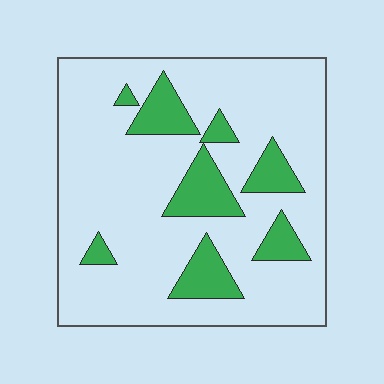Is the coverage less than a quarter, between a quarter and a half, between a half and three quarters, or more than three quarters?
Less than a quarter.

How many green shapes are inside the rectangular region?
8.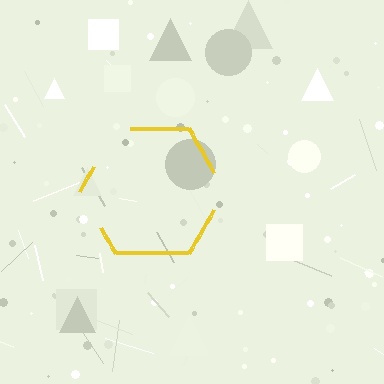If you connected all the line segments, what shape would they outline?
They would outline a hexagon.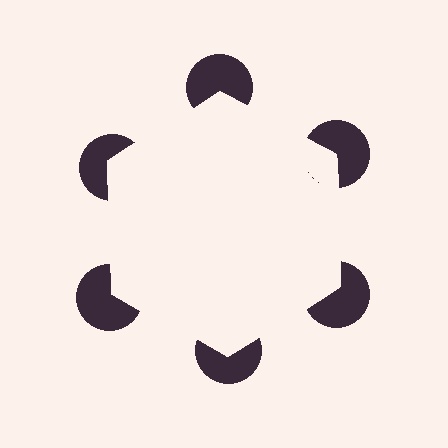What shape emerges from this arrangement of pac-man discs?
An illusory hexagon — its edges are inferred from the aligned wedge cuts in the pac-man discs, not physically drawn.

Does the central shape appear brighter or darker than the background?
It typically appears slightly brighter than the background, even though no actual brightness change is drawn.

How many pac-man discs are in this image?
There are 6 — one at each vertex of the illusory hexagon.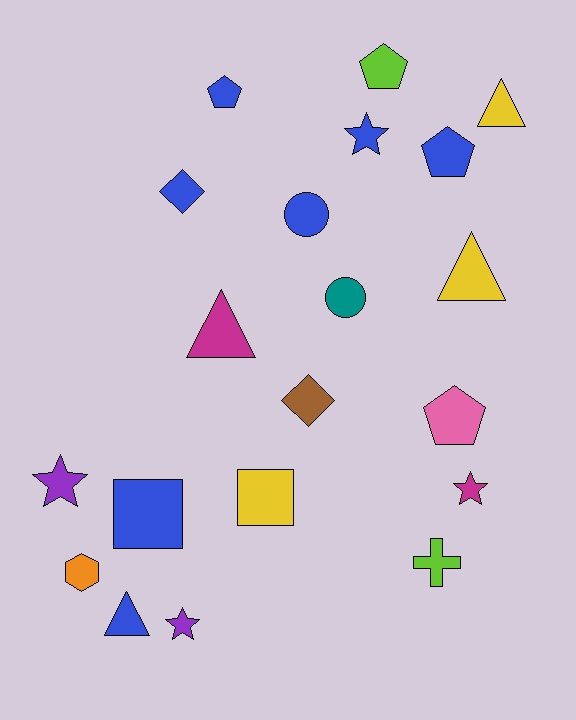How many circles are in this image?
There are 2 circles.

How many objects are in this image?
There are 20 objects.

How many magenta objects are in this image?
There are 2 magenta objects.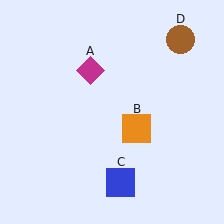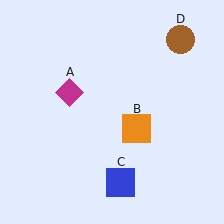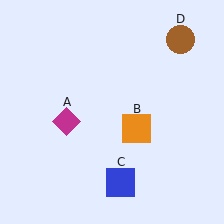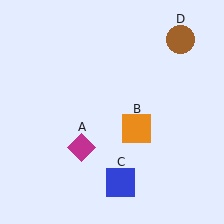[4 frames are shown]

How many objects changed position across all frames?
1 object changed position: magenta diamond (object A).